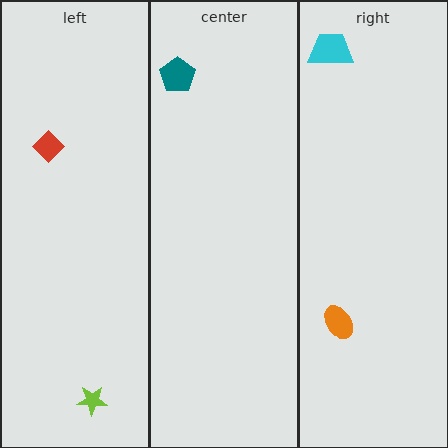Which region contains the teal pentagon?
The center region.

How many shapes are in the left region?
2.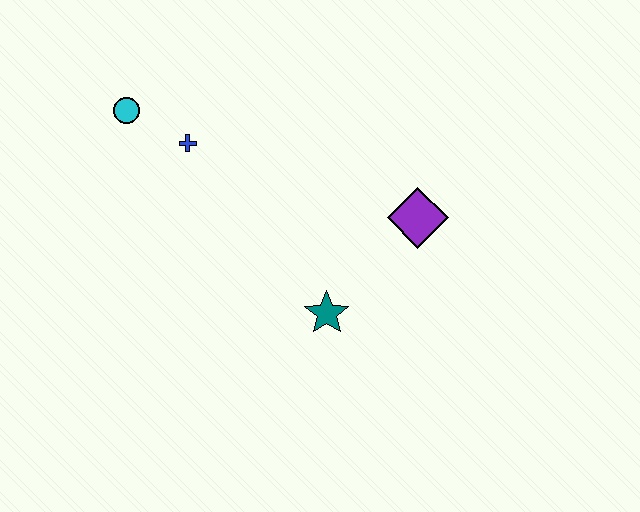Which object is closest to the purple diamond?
The teal star is closest to the purple diamond.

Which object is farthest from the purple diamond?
The cyan circle is farthest from the purple diamond.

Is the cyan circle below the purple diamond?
No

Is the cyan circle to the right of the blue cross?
No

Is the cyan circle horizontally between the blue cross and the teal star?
No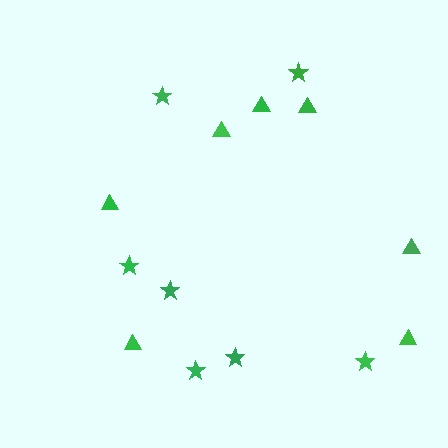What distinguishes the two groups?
There are 2 groups: one group of stars (7) and one group of triangles (7).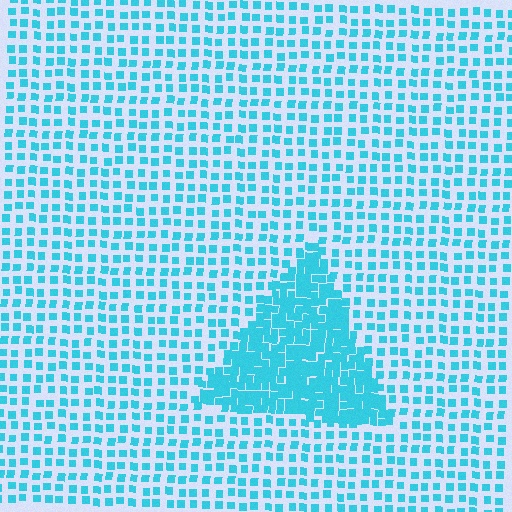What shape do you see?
I see a triangle.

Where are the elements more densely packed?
The elements are more densely packed inside the triangle boundary.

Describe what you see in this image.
The image contains small cyan elements arranged at two different densities. A triangle-shaped region is visible where the elements are more densely packed than the surrounding area.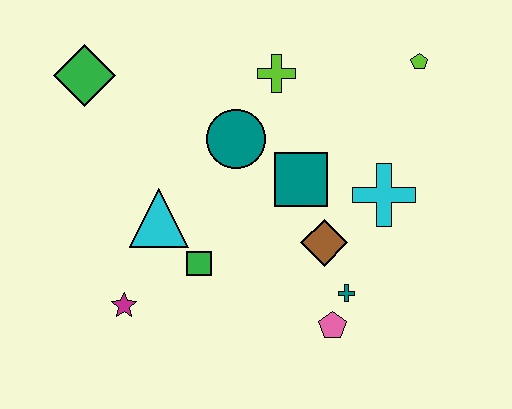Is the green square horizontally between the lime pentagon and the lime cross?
No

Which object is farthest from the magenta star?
The lime pentagon is farthest from the magenta star.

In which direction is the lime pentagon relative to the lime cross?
The lime pentagon is to the right of the lime cross.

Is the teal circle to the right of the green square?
Yes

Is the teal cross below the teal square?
Yes